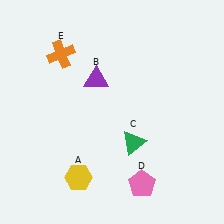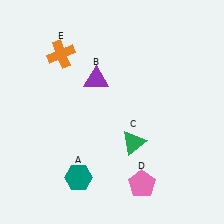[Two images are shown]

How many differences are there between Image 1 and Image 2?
There is 1 difference between the two images.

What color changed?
The hexagon (A) changed from yellow in Image 1 to teal in Image 2.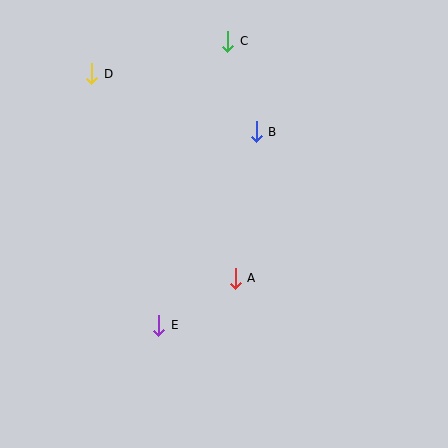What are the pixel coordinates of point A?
Point A is at (235, 278).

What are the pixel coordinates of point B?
Point B is at (256, 132).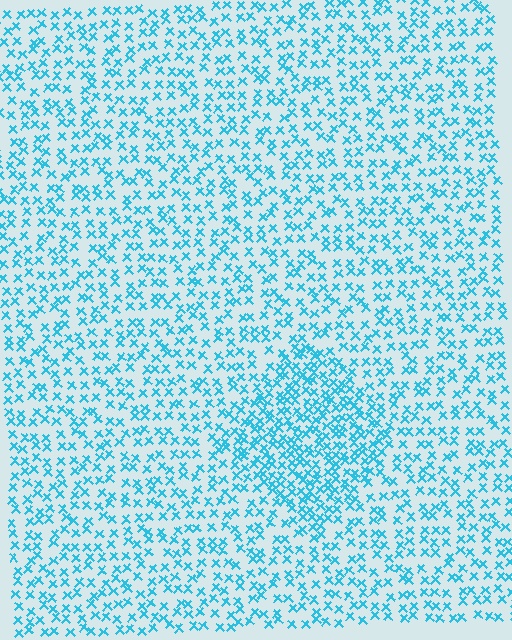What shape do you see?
I see a diamond.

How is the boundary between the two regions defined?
The boundary is defined by a change in element density (approximately 1.9x ratio). All elements are the same color, size, and shape.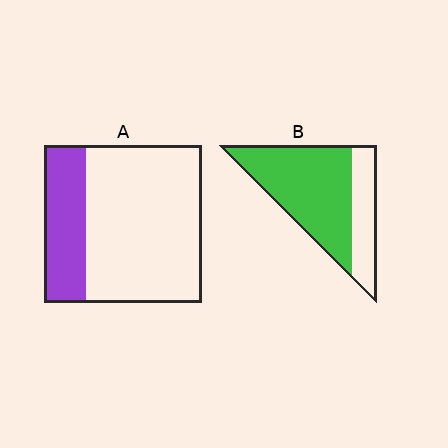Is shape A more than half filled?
No.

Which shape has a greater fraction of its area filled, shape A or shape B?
Shape B.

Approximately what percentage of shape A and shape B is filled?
A is approximately 25% and B is approximately 70%.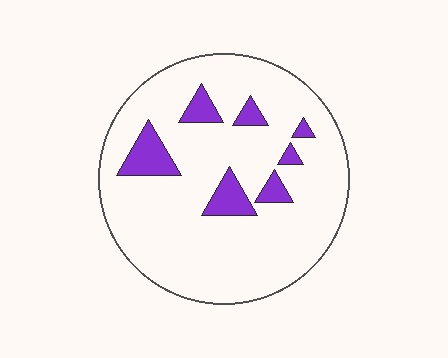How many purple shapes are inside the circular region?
7.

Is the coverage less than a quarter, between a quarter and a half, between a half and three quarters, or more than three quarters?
Less than a quarter.